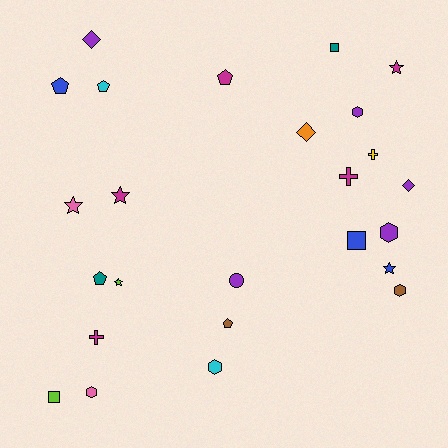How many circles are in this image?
There is 1 circle.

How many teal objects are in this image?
There are 2 teal objects.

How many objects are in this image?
There are 25 objects.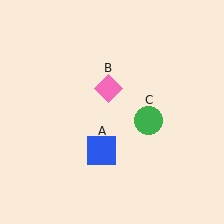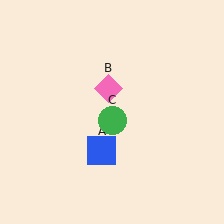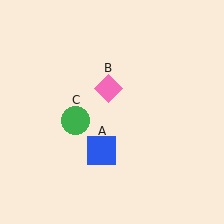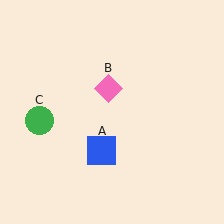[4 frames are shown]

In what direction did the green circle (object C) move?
The green circle (object C) moved left.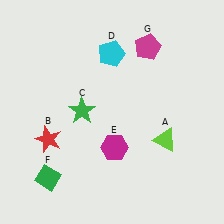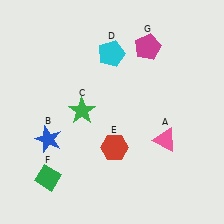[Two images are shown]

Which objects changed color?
A changed from lime to pink. B changed from red to blue. E changed from magenta to red.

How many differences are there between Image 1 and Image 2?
There are 3 differences between the two images.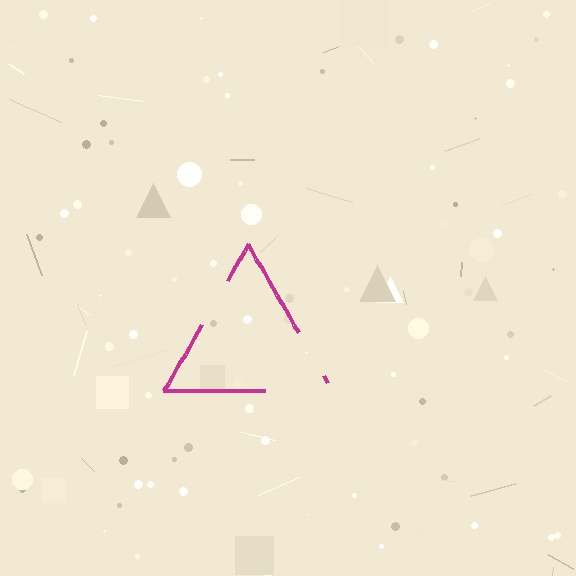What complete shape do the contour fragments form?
The contour fragments form a triangle.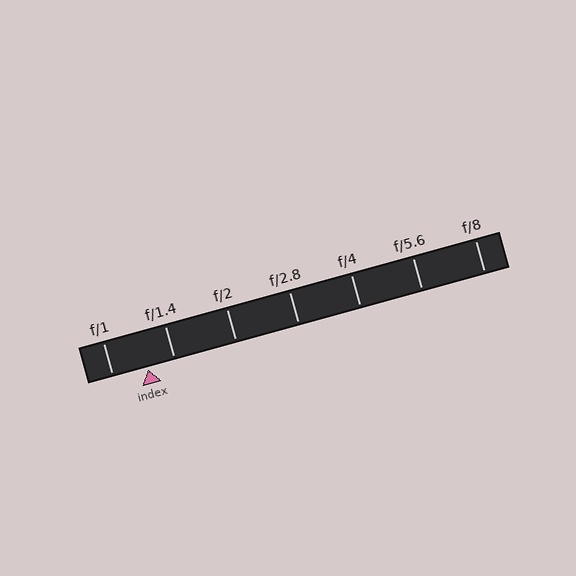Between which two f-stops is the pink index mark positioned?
The index mark is between f/1 and f/1.4.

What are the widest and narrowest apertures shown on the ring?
The widest aperture shown is f/1 and the narrowest is f/8.